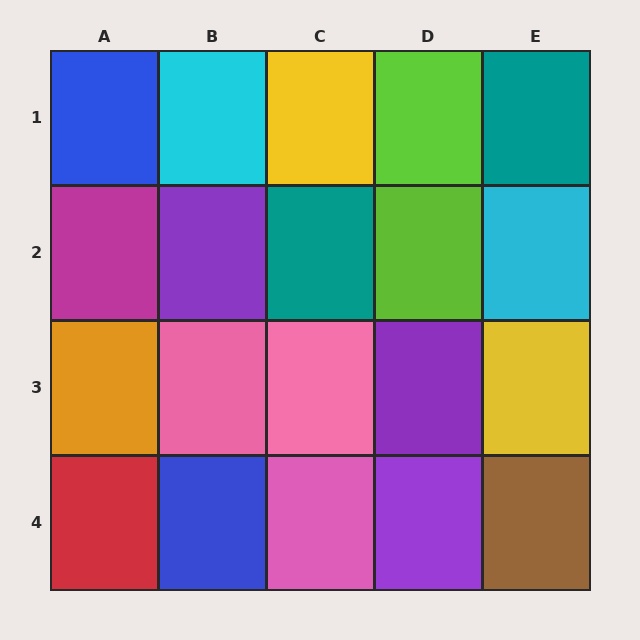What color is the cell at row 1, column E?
Teal.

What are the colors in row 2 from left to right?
Magenta, purple, teal, lime, cyan.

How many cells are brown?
1 cell is brown.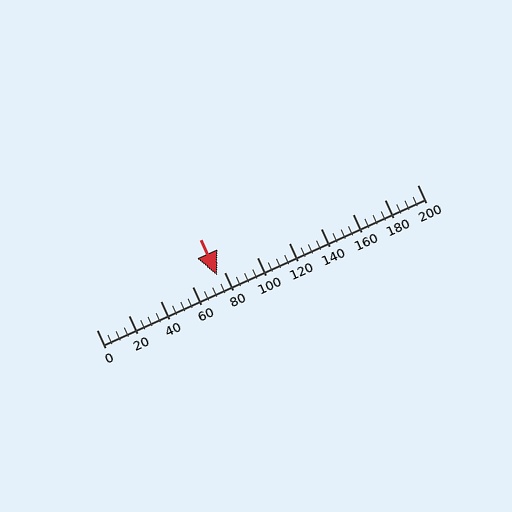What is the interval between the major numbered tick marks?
The major tick marks are spaced 20 units apart.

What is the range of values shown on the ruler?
The ruler shows values from 0 to 200.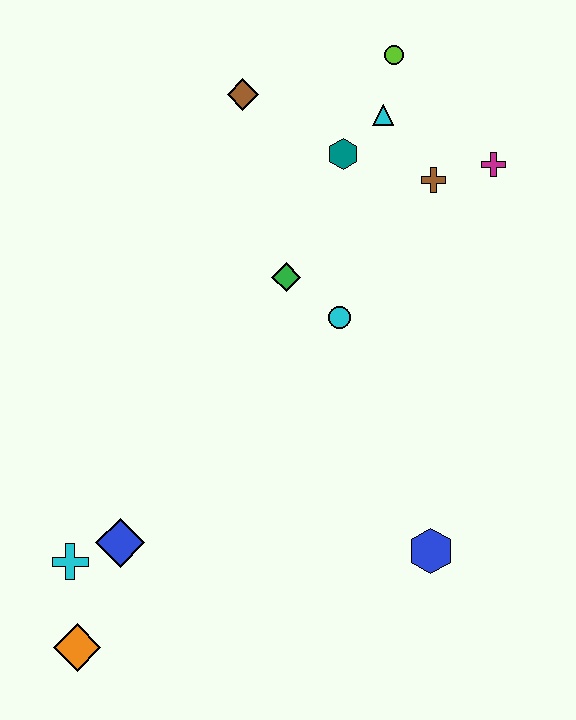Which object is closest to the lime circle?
The cyan triangle is closest to the lime circle.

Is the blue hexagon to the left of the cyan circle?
No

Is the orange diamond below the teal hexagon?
Yes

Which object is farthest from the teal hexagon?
The orange diamond is farthest from the teal hexagon.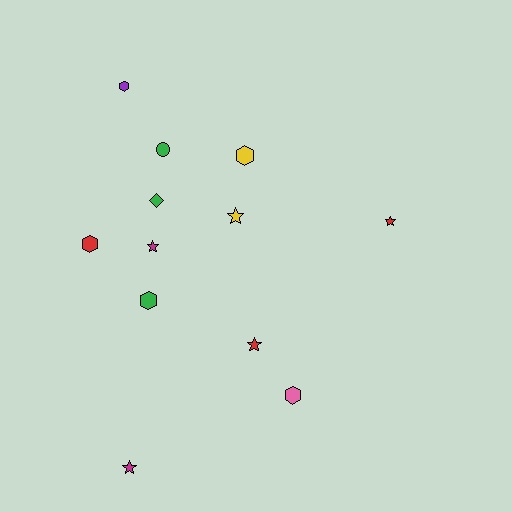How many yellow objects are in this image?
There are 2 yellow objects.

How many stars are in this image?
There are 5 stars.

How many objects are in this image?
There are 12 objects.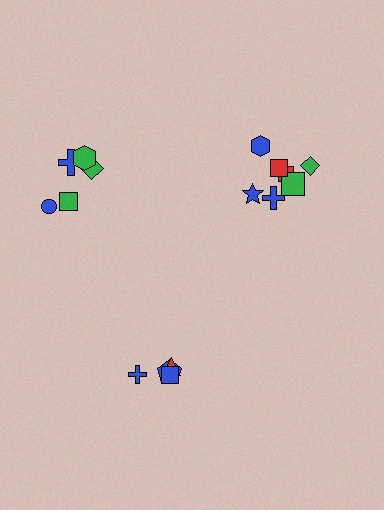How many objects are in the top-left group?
There are 5 objects.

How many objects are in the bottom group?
There are 4 objects.